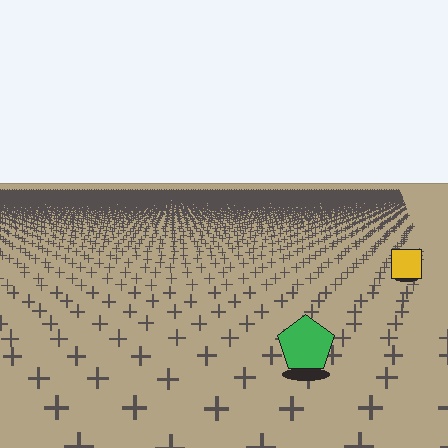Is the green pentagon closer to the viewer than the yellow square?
Yes. The green pentagon is closer — you can tell from the texture gradient: the ground texture is coarser near it.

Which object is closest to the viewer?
The green pentagon is closest. The texture marks near it are larger and more spread out.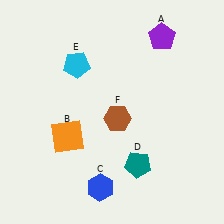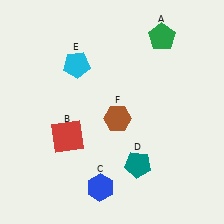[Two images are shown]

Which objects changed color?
A changed from purple to green. B changed from orange to red.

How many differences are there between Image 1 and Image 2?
There are 2 differences between the two images.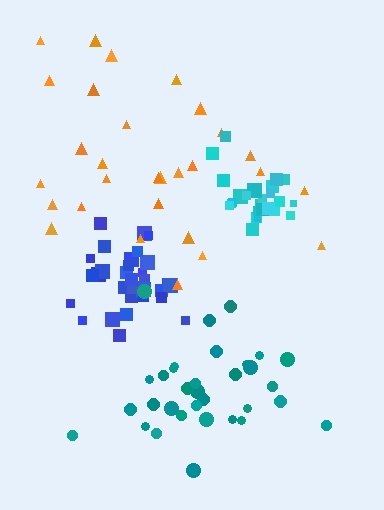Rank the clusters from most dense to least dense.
cyan, blue, teal, orange.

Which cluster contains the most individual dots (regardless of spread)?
Teal (33).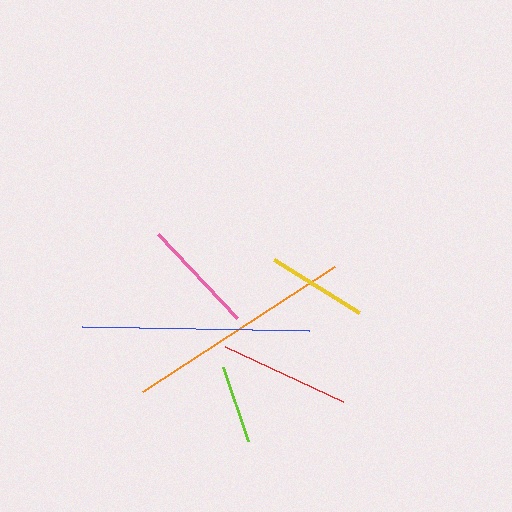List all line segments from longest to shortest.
From longest to shortest: orange, blue, red, pink, yellow, lime.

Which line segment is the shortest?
The lime line is the shortest at approximately 78 pixels.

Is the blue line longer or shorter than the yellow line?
The blue line is longer than the yellow line.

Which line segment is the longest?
The orange line is the longest at approximately 229 pixels.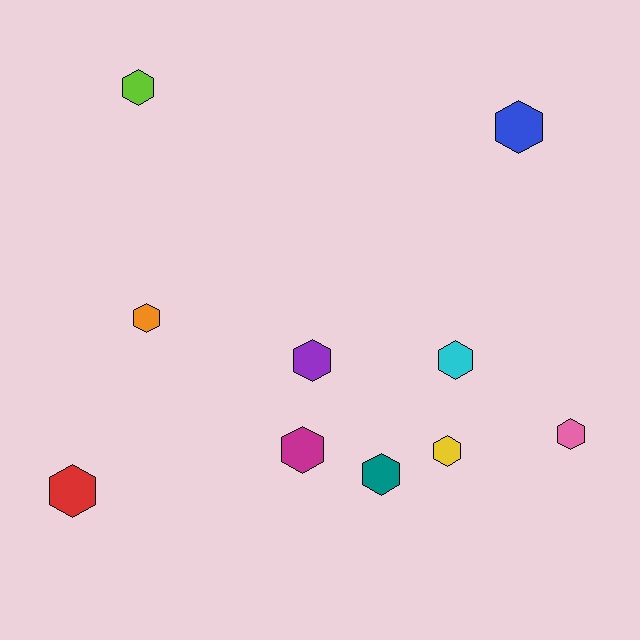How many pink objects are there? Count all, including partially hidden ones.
There is 1 pink object.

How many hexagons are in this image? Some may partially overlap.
There are 10 hexagons.